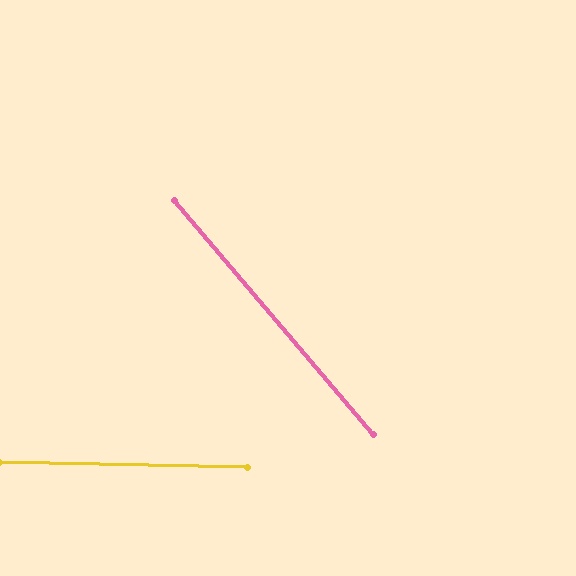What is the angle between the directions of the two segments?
Approximately 48 degrees.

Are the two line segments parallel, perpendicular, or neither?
Neither parallel nor perpendicular — they differ by about 48°.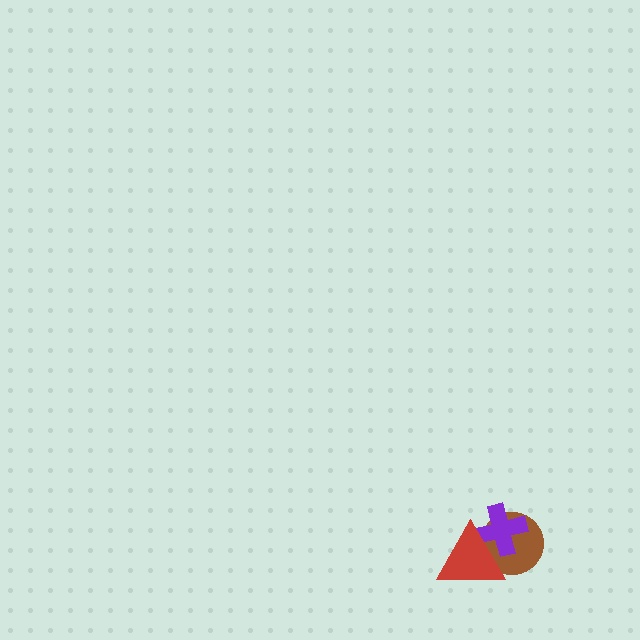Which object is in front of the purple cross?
The red triangle is in front of the purple cross.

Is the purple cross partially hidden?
Yes, it is partially covered by another shape.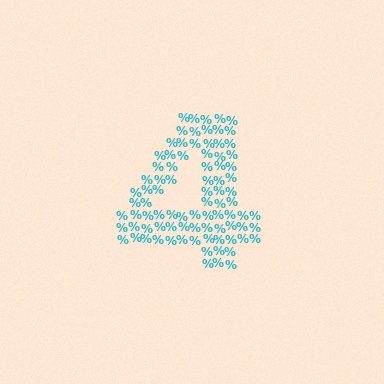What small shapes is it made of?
It is made of small percent signs.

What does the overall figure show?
The overall figure shows the digit 4.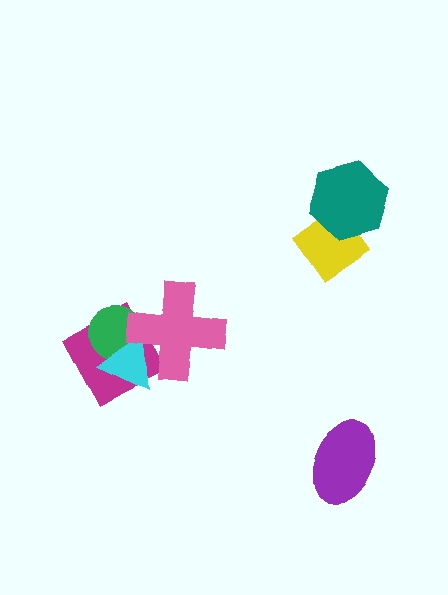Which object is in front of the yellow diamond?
The teal hexagon is in front of the yellow diamond.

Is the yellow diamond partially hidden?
Yes, it is partially covered by another shape.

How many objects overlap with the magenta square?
3 objects overlap with the magenta square.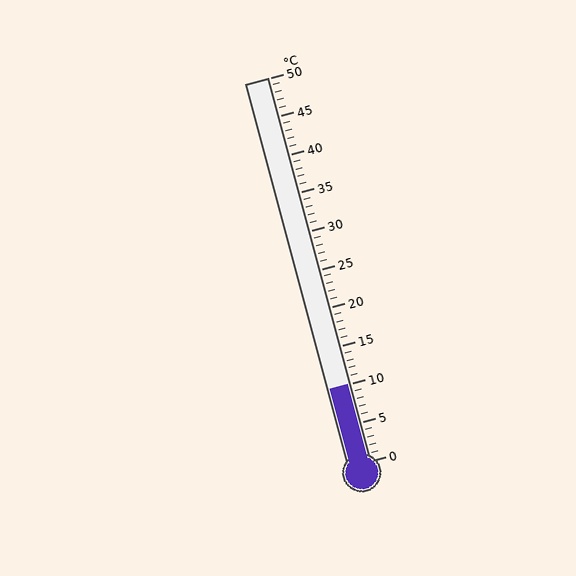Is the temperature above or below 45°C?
The temperature is below 45°C.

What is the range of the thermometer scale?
The thermometer scale ranges from 0°C to 50°C.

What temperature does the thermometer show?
The thermometer shows approximately 10°C.